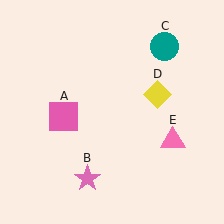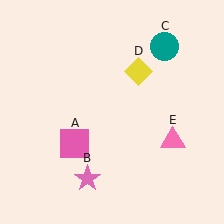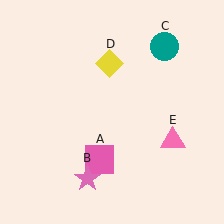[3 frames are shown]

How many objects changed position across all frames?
2 objects changed position: pink square (object A), yellow diamond (object D).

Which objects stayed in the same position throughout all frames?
Pink star (object B) and teal circle (object C) and pink triangle (object E) remained stationary.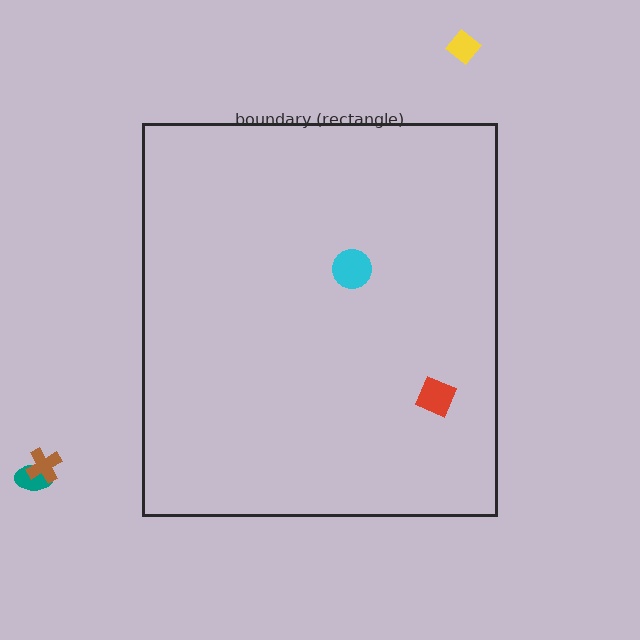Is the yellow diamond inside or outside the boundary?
Outside.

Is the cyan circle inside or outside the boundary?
Inside.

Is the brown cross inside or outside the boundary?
Outside.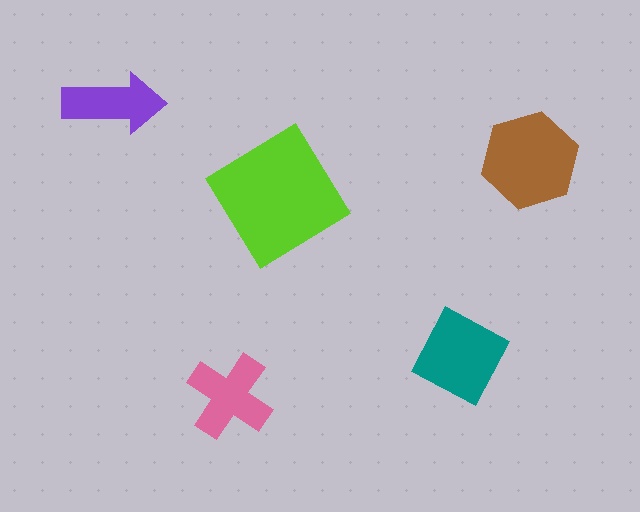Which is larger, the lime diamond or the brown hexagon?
The lime diamond.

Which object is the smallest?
The purple arrow.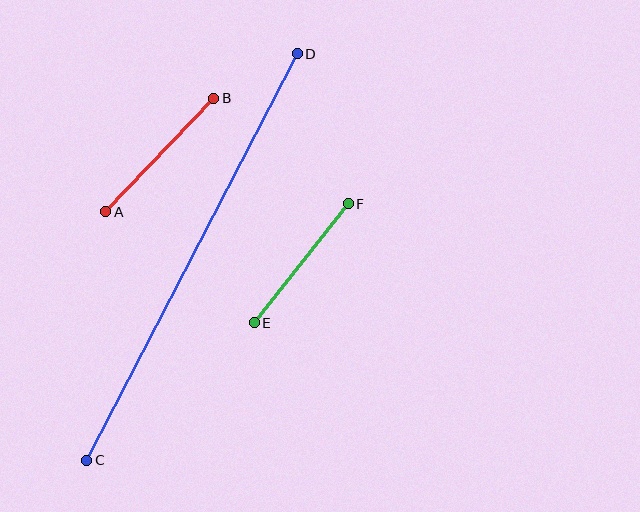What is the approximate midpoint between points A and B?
The midpoint is at approximately (160, 155) pixels.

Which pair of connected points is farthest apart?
Points C and D are farthest apart.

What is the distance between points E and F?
The distance is approximately 152 pixels.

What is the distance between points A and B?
The distance is approximately 156 pixels.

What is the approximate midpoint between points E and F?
The midpoint is at approximately (301, 263) pixels.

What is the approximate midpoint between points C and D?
The midpoint is at approximately (192, 257) pixels.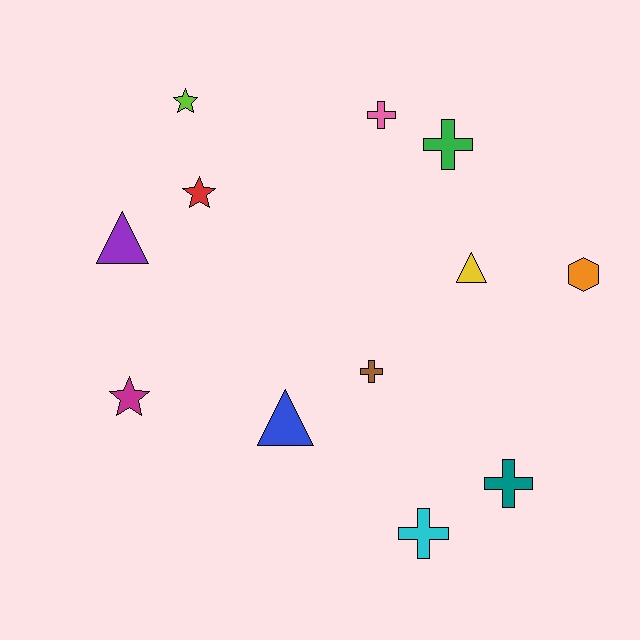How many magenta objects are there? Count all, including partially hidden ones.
There is 1 magenta object.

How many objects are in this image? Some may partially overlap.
There are 12 objects.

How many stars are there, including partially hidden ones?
There are 3 stars.